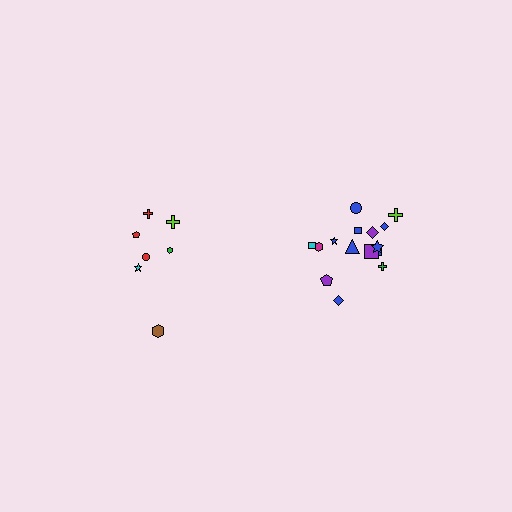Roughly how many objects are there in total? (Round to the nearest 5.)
Roughly 20 objects in total.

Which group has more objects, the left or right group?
The right group.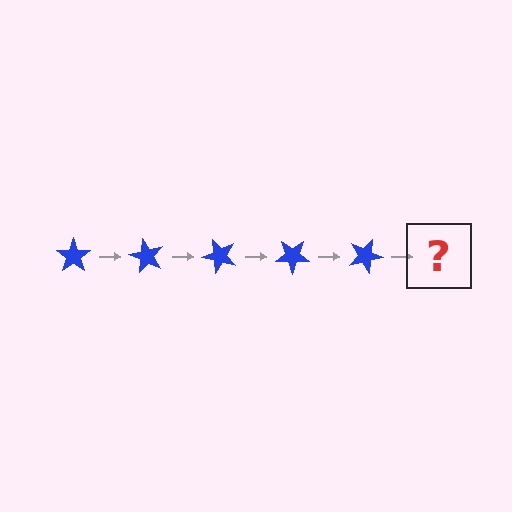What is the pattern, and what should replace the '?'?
The pattern is that the star rotates 60 degrees each step. The '?' should be a blue star rotated 300 degrees.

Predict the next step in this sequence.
The next step is a blue star rotated 300 degrees.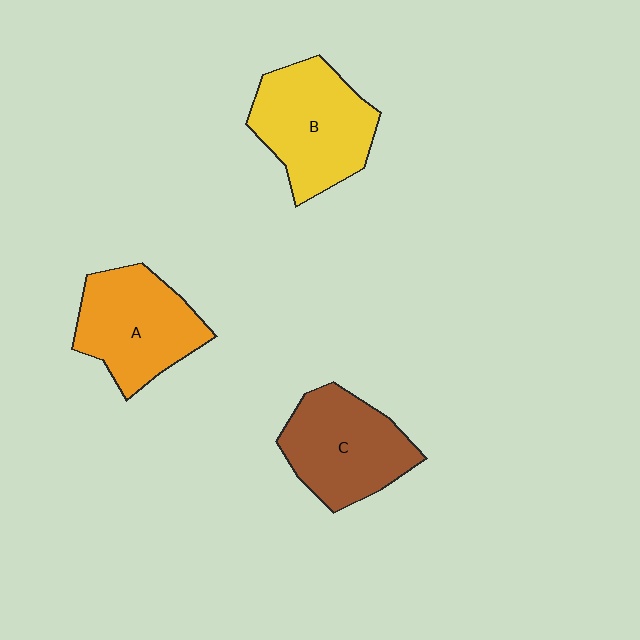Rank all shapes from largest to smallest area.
From largest to smallest: B (yellow), A (orange), C (brown).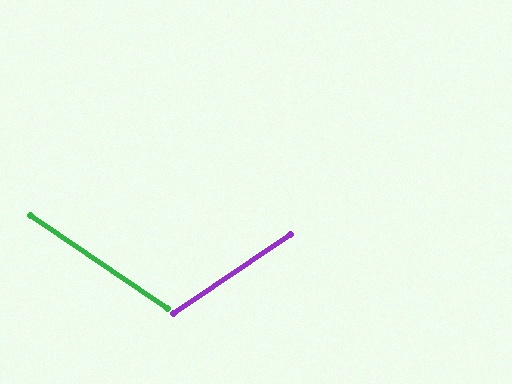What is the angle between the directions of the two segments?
Approximately 68 degrees.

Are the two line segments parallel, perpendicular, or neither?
Neither parallel nor perpendicular — they differ by about 68°.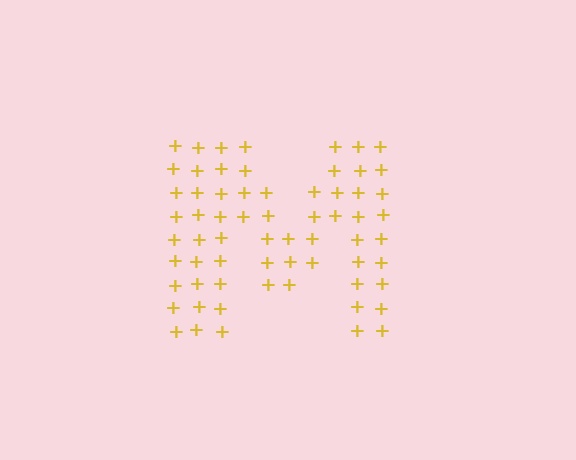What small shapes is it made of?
It is made of small plus signs.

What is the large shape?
The large shape is the letter M.